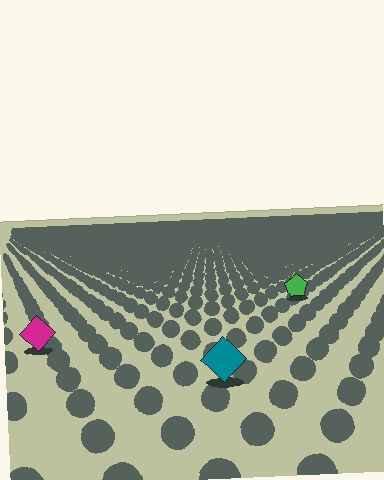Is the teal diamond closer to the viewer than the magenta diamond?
Yes. The teal diamond is closer — you can tell from the texture gradient: the ground texture is coarser near it.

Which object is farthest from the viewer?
The green pentagon is farthest from the viewer. It appears smaller and the ground texture around it is denser.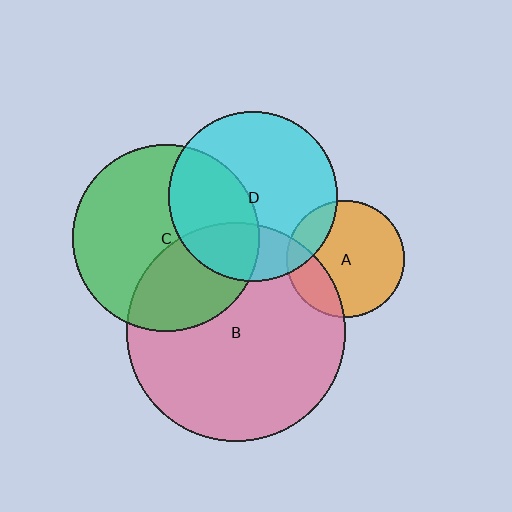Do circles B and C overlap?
Yes.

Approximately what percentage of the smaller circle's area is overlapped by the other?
Approximately 35%.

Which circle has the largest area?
Circle B (pink).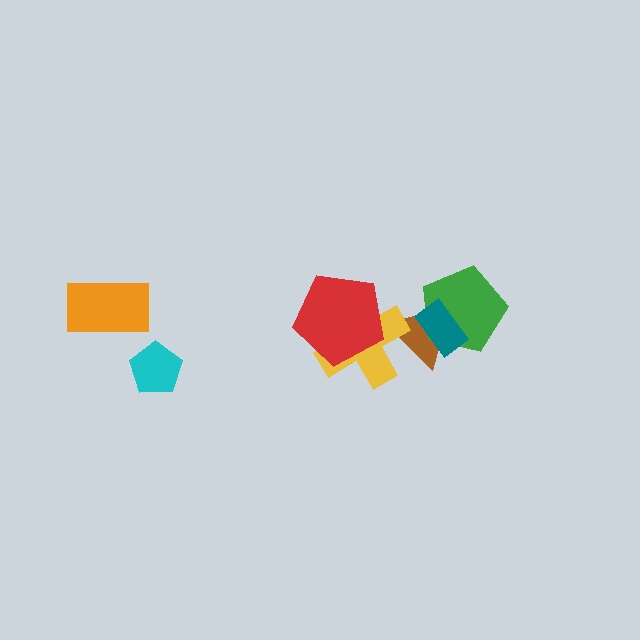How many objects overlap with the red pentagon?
1 object overlaps with the red pentagon.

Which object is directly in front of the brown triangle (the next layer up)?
The green pentagon is directly in front of the brown triangle.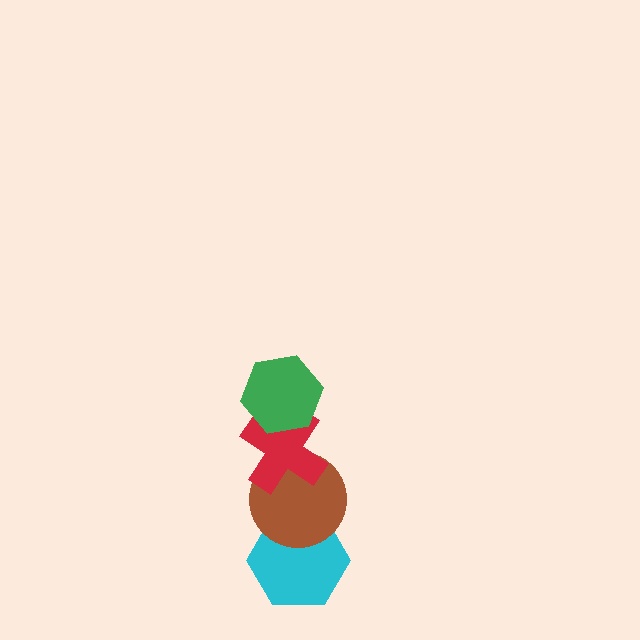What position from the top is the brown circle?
The brown circle is 3rd from the top.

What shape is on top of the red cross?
The green hexagon is on top of the red cross.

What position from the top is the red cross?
The red cross is 2nd from the top.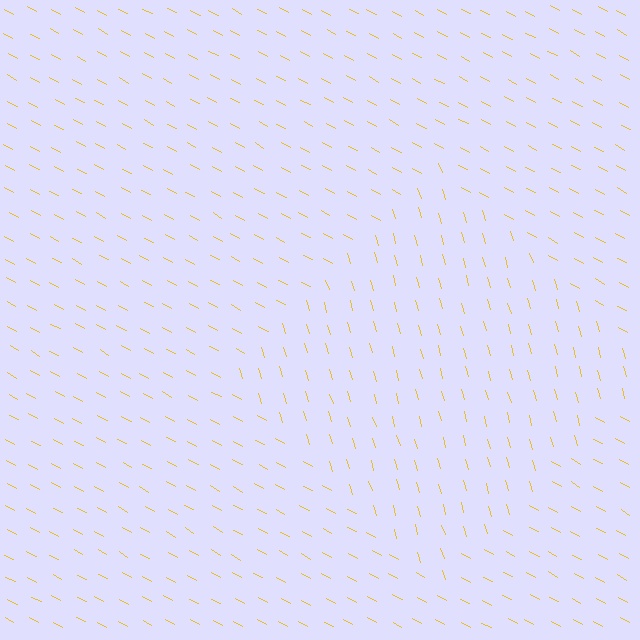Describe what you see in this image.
The image is filled with small yellow line segments. A diamond region in the image has lines oriented differently from the surrounding lines, creating a visible texture boundary.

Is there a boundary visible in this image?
Yes, there is a texture boundary formed by a change in line orientation.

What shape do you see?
I see a diamond.